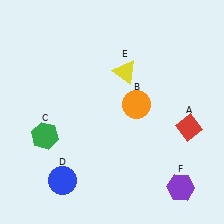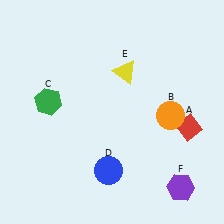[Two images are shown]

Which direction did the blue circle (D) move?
The blue circle (D) moved right.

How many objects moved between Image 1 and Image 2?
3 objects moved between the two images.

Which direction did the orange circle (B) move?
The orange circle (B) moved right.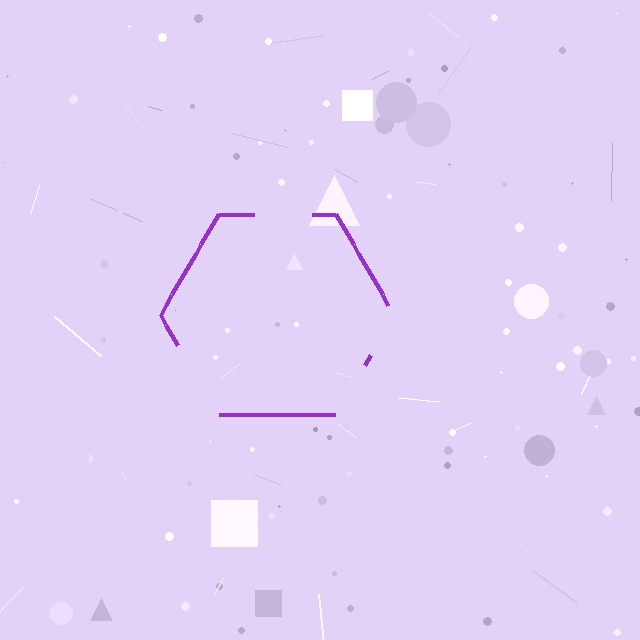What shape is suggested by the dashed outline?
The dashed outline suggests a hexagon.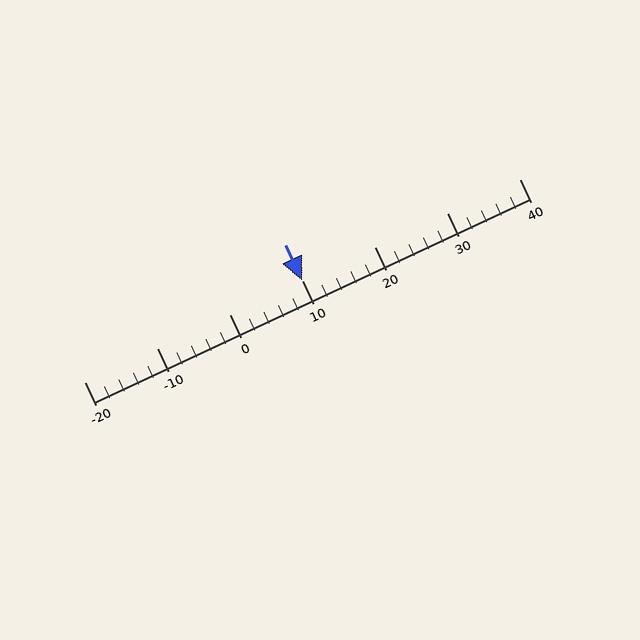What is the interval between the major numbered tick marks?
The major tick marks are spaced 10 units apart.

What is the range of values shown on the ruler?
The ruler shows values from -20 to 40.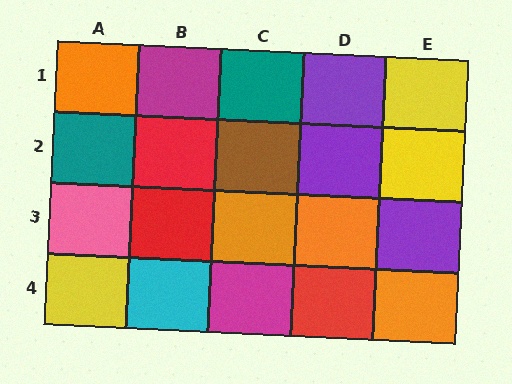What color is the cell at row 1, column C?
Teal.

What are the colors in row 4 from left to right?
Yellow, cyan, magenta, red, orange.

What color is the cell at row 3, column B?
Red.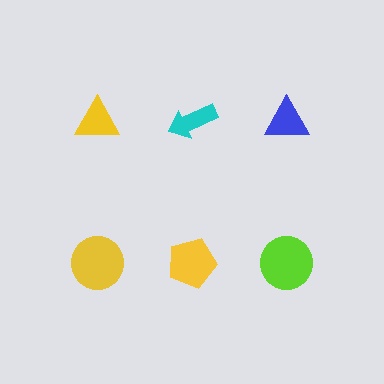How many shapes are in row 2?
3 shapes.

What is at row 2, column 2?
A yellow pentagon.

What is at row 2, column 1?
A yellow circle.